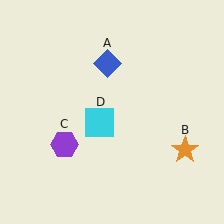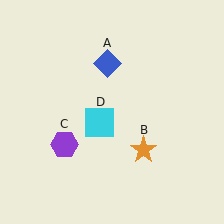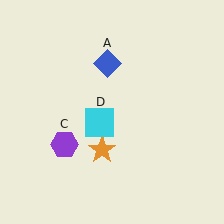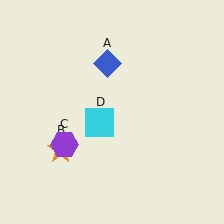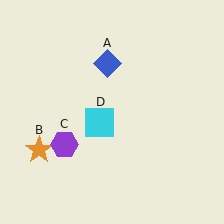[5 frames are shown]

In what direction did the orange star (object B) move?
The orange star (object B) moved left.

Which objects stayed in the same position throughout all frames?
Blue diamond (object A) and purple hexagon (object C) and cyan square (object D) remained stationary.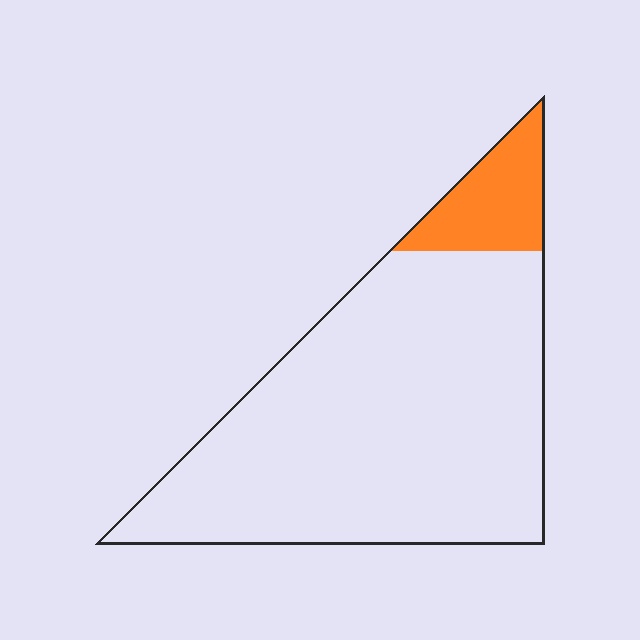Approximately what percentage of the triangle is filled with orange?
Approximately 10%.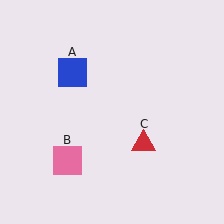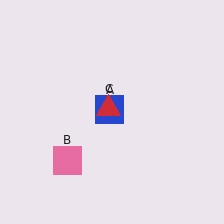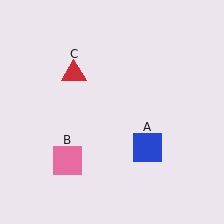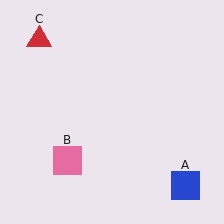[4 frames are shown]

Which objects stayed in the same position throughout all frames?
Pink square (object B) remained stationary.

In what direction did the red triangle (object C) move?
The red triangle (object C) moved up and to the left.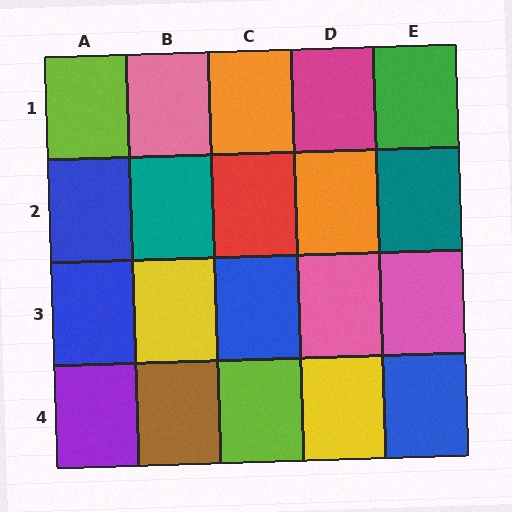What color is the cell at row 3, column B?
Yellow.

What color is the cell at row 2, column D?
Orange.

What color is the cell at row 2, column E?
Teal.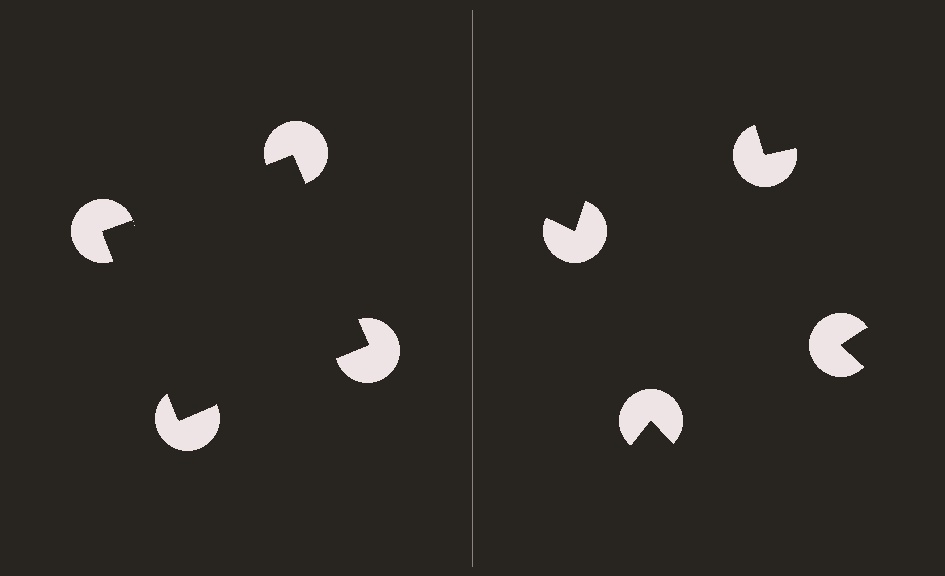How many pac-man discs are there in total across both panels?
8 — 4 on each side.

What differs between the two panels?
The pac-man discs are positioned identically on both sides; only the wedge orientations differ. On the left they align to a square; on the right they are misaligned.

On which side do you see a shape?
An illusory square appears on the left side. On the right side the wedge cuts are rotated, so no coherent shape forms.